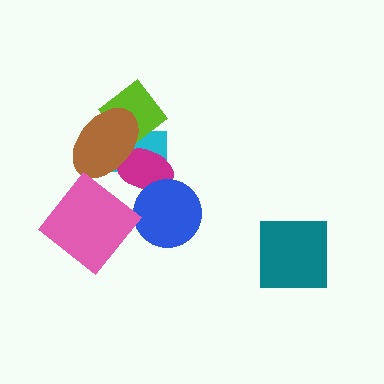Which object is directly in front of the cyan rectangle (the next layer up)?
The magenta ellipse is directly in front of the cyan rectangle.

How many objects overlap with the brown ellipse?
3 objects overlap with the brown ellipse.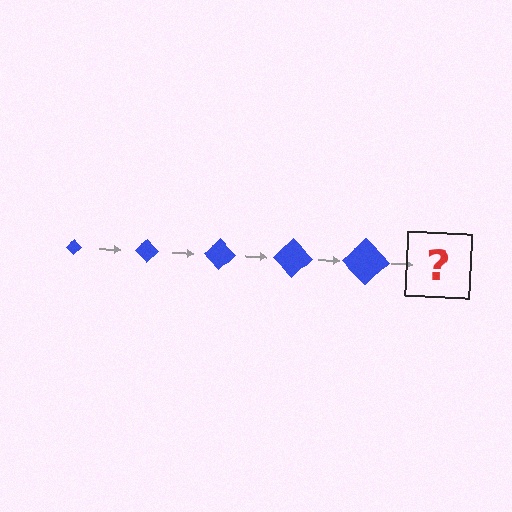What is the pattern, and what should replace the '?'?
The pattern is that the diamond gets progressively larger each step. The '?' should be a blue diamond, larger than the previous one.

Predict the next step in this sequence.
The next step is a blue diamond, larger than the previous one.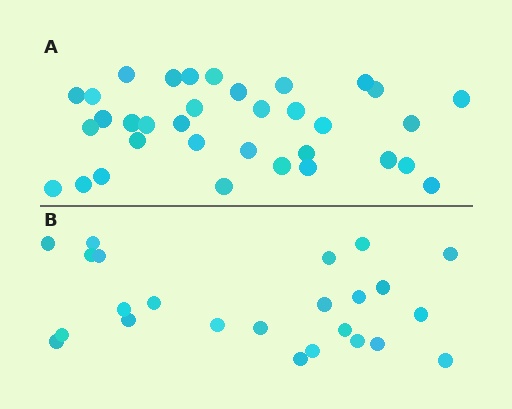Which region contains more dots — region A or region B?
Region A (the top region) has more dots.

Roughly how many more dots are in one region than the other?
Region A has roughly 10 or so more dots than region B.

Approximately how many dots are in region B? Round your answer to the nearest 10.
About 20 dots. (The exact count is 24, which rounds to 20.)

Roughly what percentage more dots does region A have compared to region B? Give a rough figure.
About 40% more.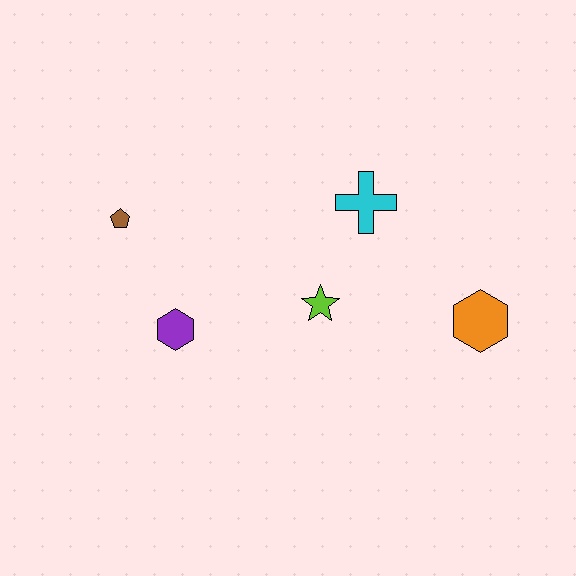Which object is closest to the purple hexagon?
The brown pentagon is closest to the purple hexagon.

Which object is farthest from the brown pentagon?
The orange hexagon is farthest from the brown pentagon.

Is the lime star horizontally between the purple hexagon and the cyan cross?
Yes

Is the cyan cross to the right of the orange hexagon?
No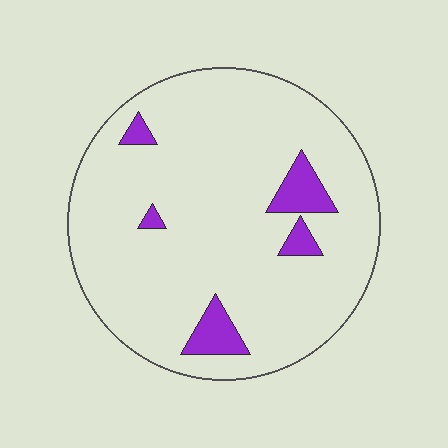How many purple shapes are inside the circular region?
5.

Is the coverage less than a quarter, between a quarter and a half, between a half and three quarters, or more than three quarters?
Less than a quarter.